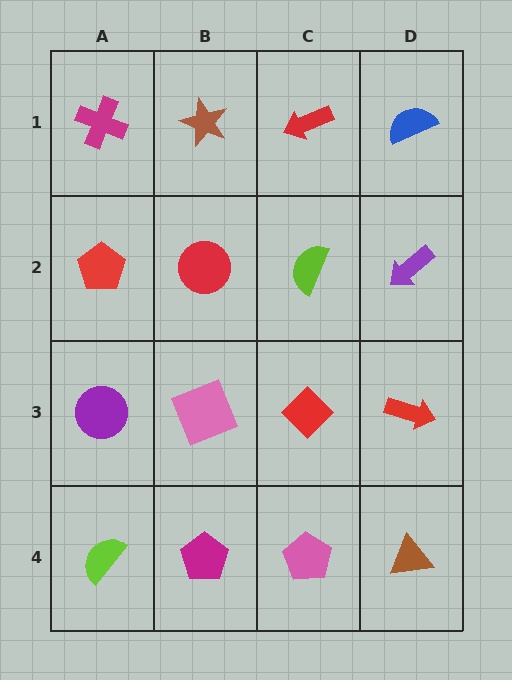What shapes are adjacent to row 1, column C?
A lime semicircle (row 2, column C), a brown star (row 1, column B), a blue semicircle (row 1, column D).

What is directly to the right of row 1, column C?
A blue semicircle.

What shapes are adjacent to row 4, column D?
A red arrow (row 3, column D), a pink pentagon (row 4, column C).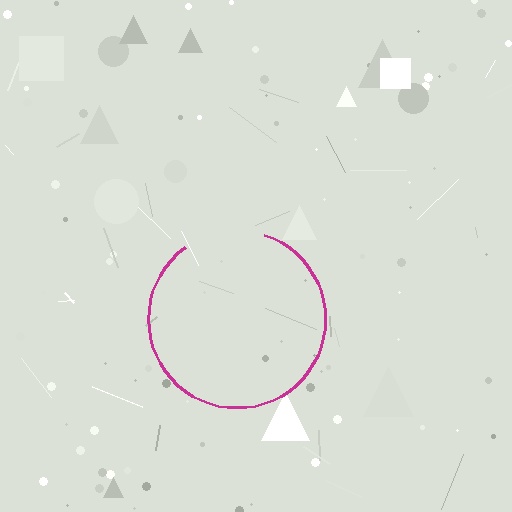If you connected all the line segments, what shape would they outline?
They would outline a circle.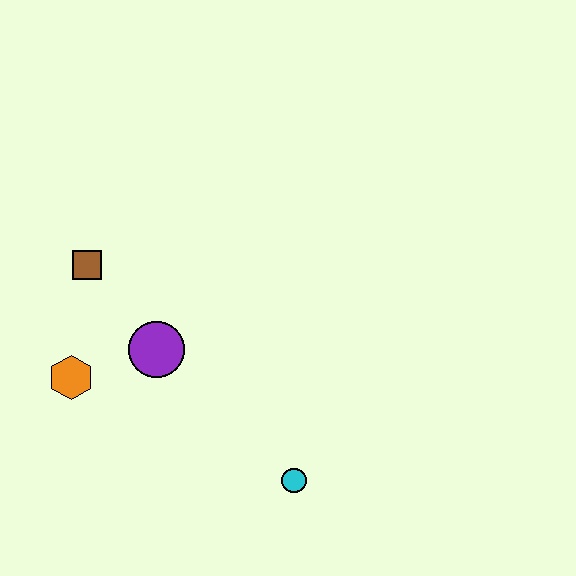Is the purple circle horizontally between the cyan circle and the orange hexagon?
Yes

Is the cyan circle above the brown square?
No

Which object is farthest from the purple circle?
The cyan circle is farthest from the purple circle.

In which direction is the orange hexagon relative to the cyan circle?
The orange hexagon is to the left of the cyan circle.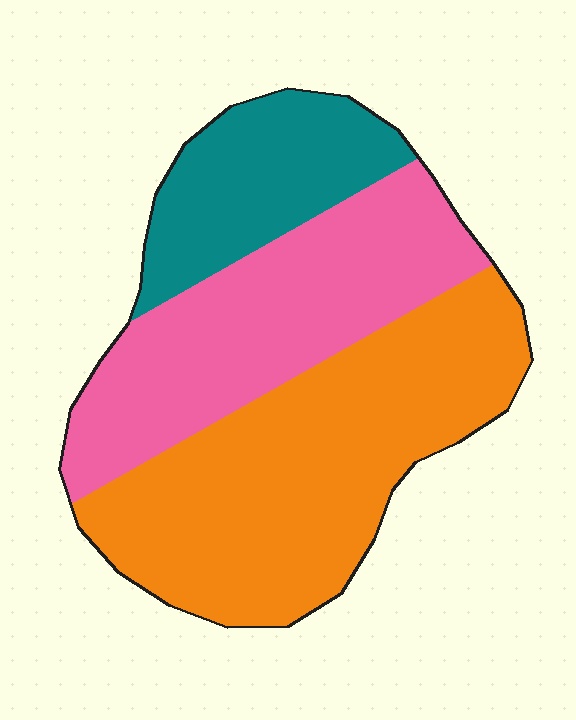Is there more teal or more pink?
Pink.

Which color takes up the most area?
Orange, at roughly 45%.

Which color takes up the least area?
Teal, at roughly 20%.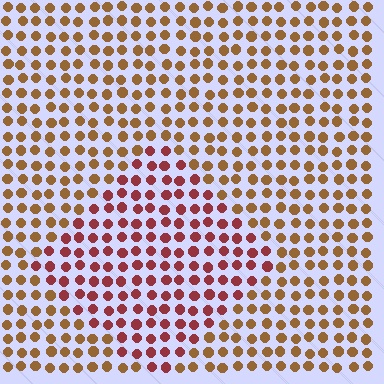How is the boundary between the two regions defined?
The boundary is defined purely by a slight shift in hue (about 38 degrees). Spacing, size, and orientation are identical on both sides.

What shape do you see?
I see a diamond.